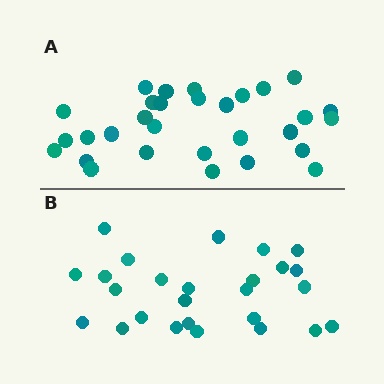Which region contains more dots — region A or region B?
Region A (the top region) has more dots.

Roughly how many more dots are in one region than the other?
Region A has about 4 more dots than region B.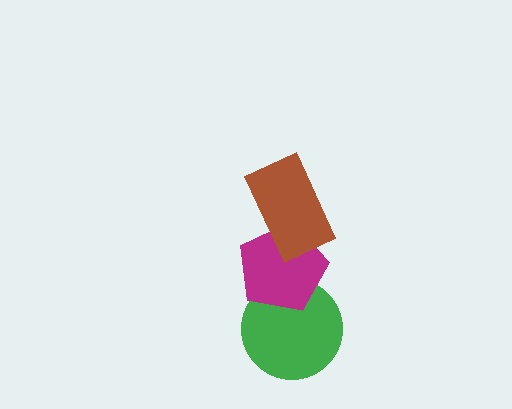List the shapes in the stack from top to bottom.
From top to bottom: the brown rectangle, the magenta pentagon, the green circle.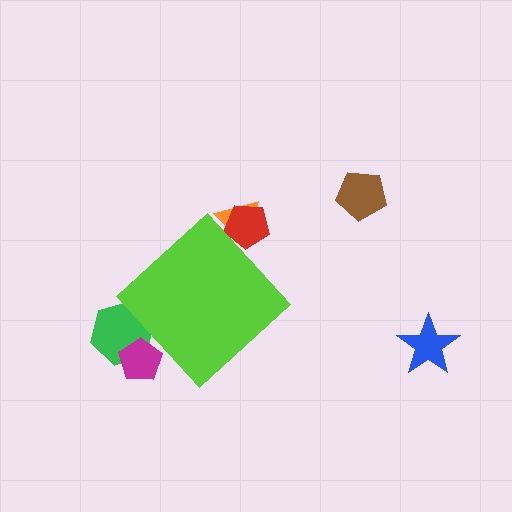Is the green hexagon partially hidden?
Yes, the green hexagon is partially hidden behind the lime diamond.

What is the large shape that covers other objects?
A lime diamond.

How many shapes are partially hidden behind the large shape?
4 shapes are partially hidden.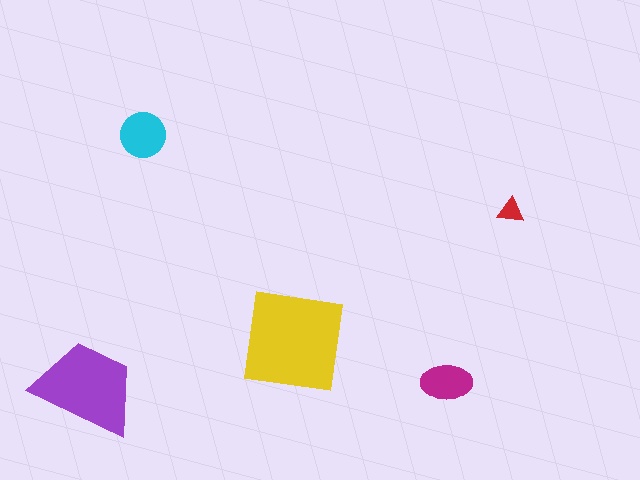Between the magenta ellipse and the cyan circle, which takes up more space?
The cyan circle.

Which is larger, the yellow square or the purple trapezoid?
The yellow square.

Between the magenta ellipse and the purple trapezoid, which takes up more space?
The purple trapezoid.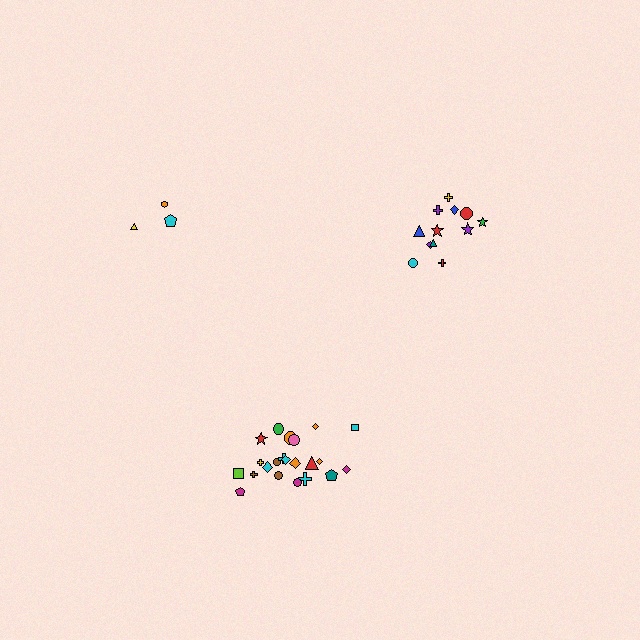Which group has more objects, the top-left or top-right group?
The top-right group.